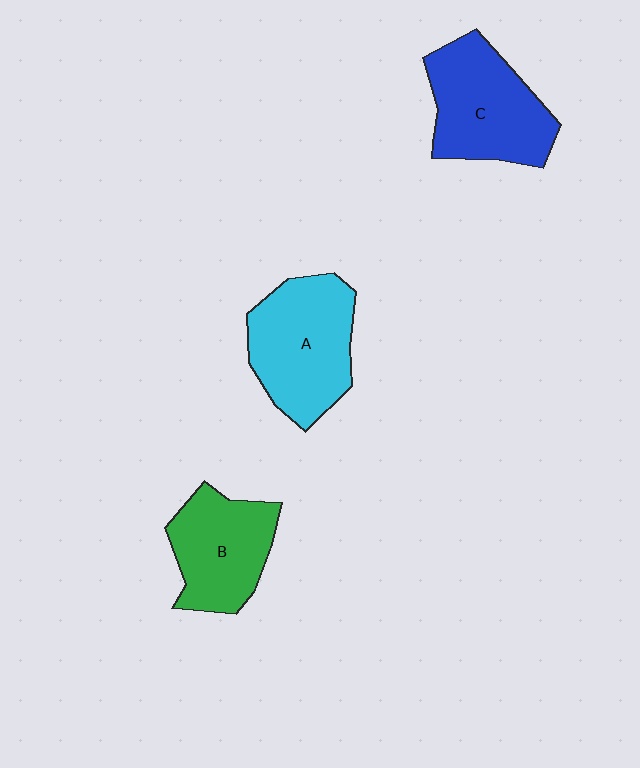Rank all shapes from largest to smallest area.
From largest to smallest: A (cyan), C (blue), B (green).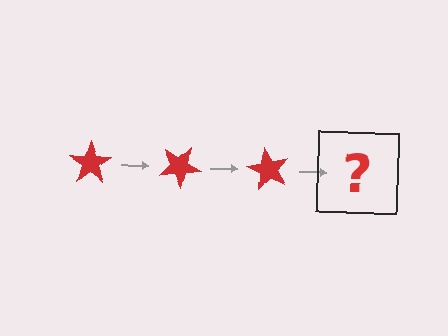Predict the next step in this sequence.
The next step is a red star rotated 90 degrees.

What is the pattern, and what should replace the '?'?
The pattern is that the star rotates 30 degrees each step. The '?' should be a red star rotated 90 degrees.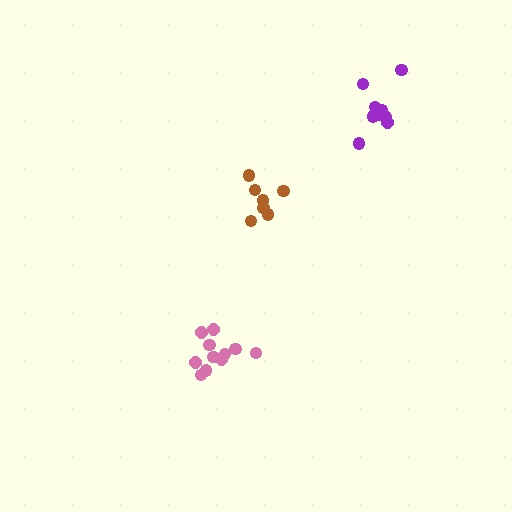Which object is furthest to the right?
The purple cluster is rightmost.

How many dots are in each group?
Group 1: 11 dots, Group 2: 7 dots, Group 3: 10 dots (28 total).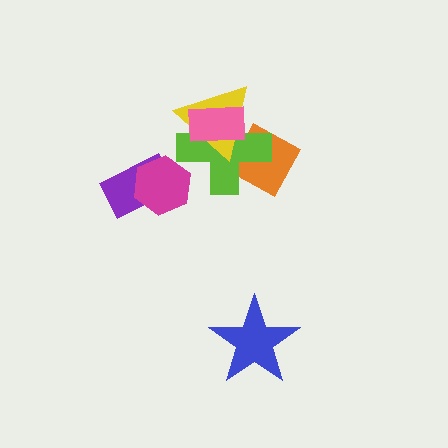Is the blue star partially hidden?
No, no other shape covers it.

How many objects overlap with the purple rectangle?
1 object overlaps with the purple rectangle.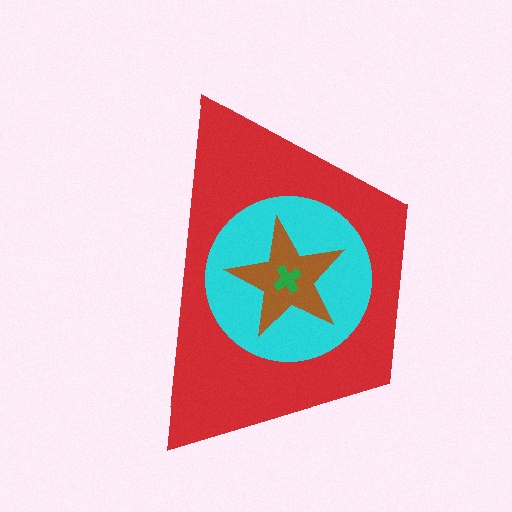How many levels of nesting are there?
4.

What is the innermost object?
The green cross.